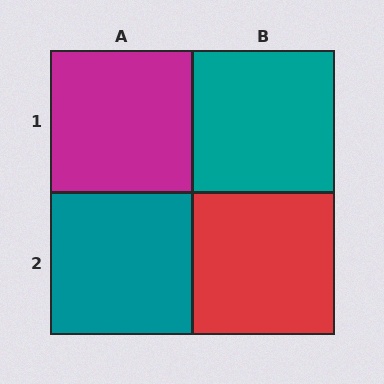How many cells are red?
1 cell is red.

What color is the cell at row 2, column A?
Teal.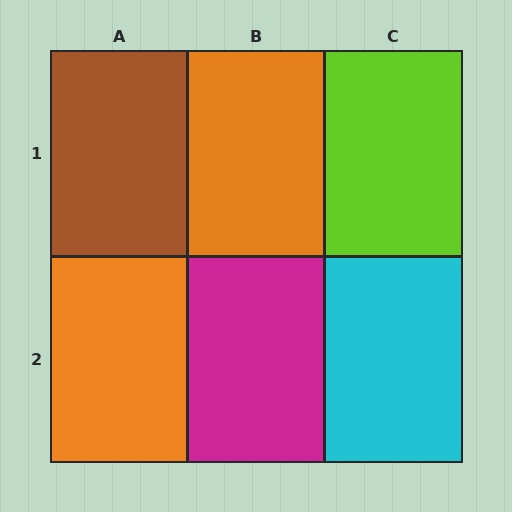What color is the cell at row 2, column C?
Cyan.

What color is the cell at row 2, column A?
Orange.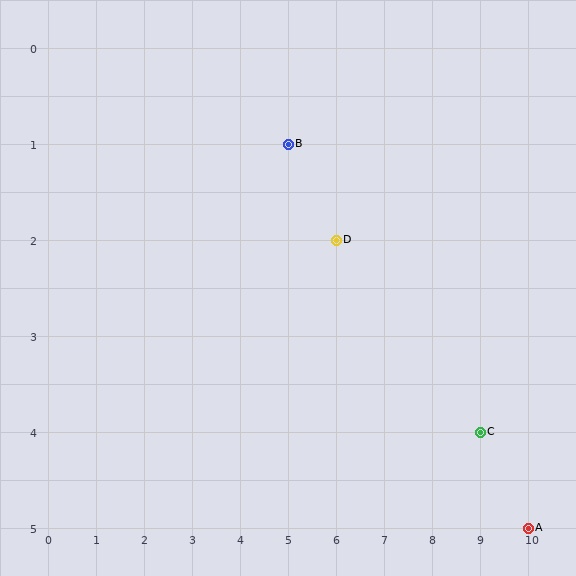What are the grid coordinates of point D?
Point D is at grid coordinates (6, 2).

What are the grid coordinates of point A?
Point A is at grid coordinates (10, 5).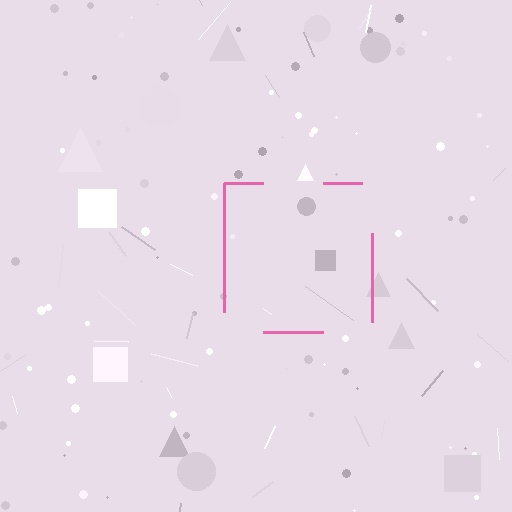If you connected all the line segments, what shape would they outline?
They would outline a square.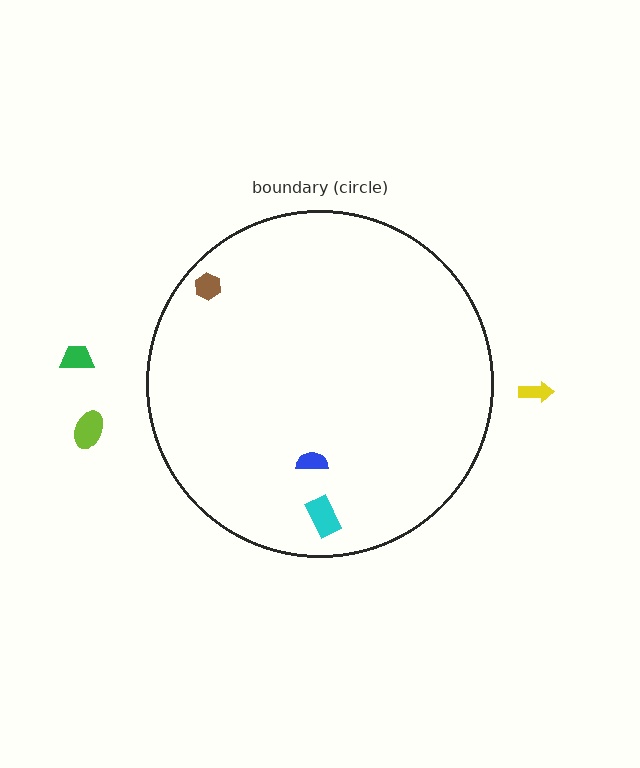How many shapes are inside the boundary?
3 inside, 3 outside.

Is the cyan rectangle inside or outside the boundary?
Inside.